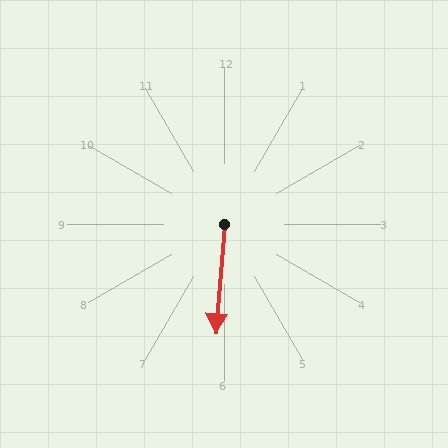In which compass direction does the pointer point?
South.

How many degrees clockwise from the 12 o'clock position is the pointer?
Approximately 185 degrees.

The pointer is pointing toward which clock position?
Roughly 6 o'clock.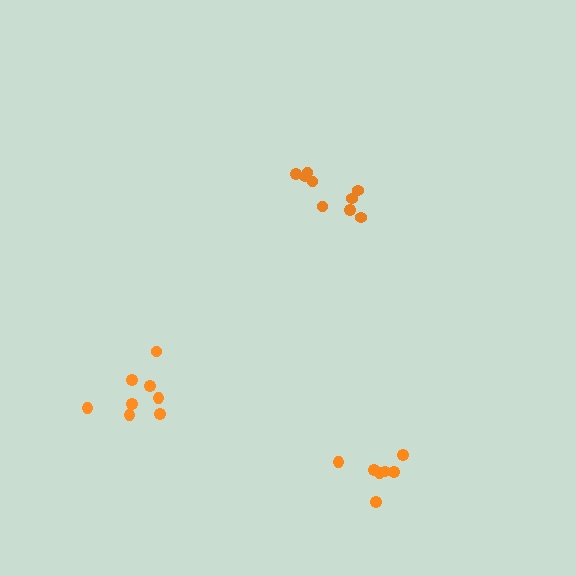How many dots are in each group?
Group 1: 9 dots, Group 2: 8 dots, Group 3: 7 dots (24 total).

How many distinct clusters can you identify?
There are 3 distinct clusters.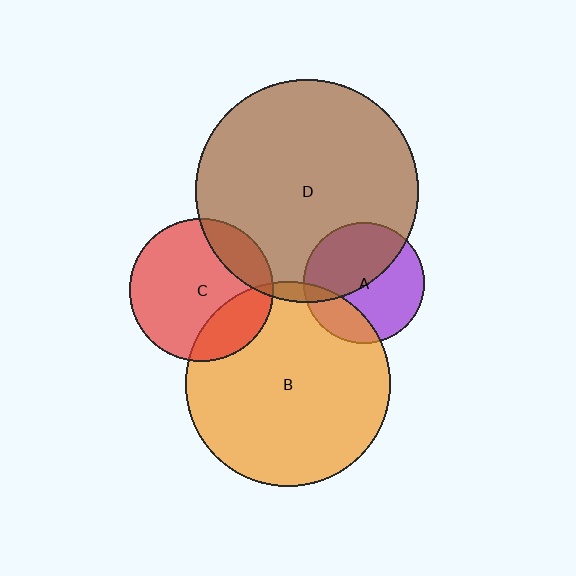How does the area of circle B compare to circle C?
Approximately 2.0 times.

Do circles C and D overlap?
Yes.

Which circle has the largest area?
Circle D (brown).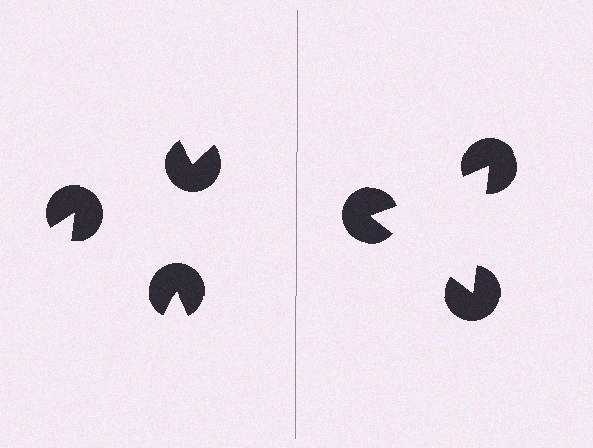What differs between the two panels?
The pac-man discs are positioned identically on both sides; only the wedge orientations differ. On the right they align to a triangle; on the left they are misaligned.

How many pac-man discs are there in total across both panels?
6 — 3 on each side.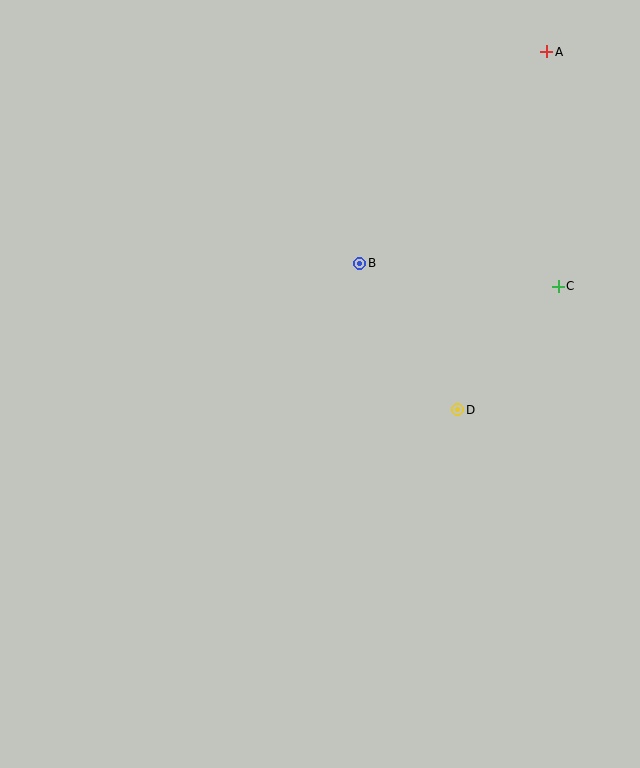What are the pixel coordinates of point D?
Point D is at (458, 410).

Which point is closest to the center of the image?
Point B at (360, 263) is closest to the center.